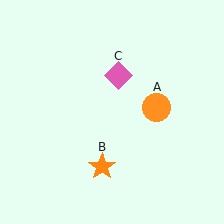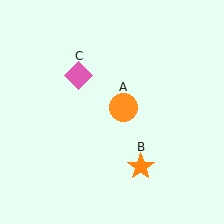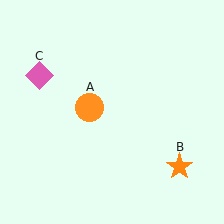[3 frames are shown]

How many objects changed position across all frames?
3 objects changed position: orange circle (object A), orange star (object B), pink diamond (object C).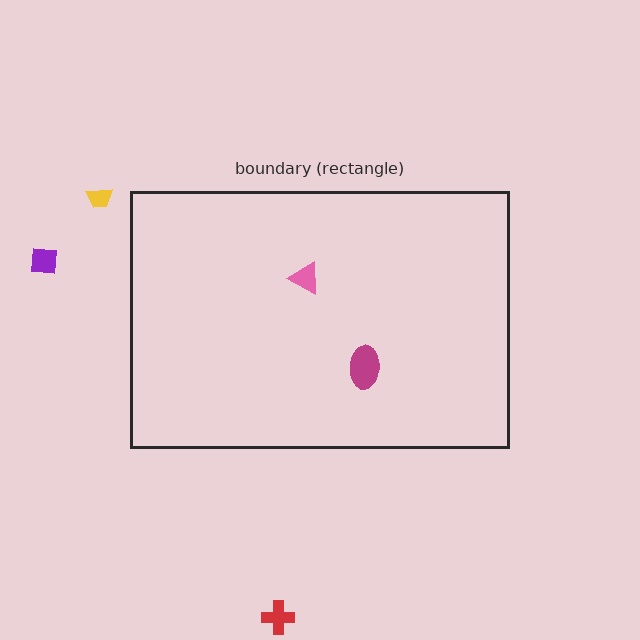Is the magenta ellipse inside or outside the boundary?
Inside.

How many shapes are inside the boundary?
2 inside, 3 outside.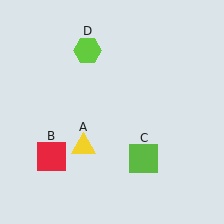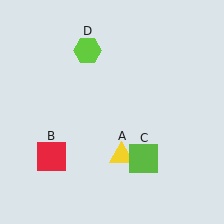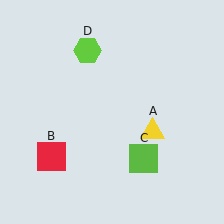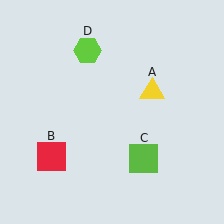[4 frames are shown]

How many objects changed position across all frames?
1 object changed position: yellow triangle (object A).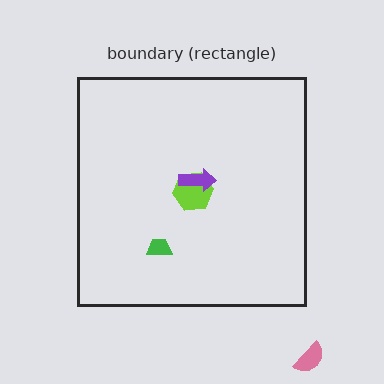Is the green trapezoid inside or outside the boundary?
Inside.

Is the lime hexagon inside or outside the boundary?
Inside.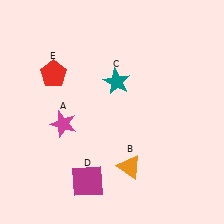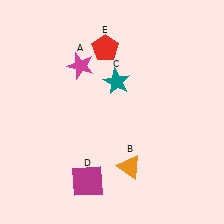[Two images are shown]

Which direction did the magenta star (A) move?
The magenta star (A) moved up.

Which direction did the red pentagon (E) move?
The red pentagon (E) moved right.